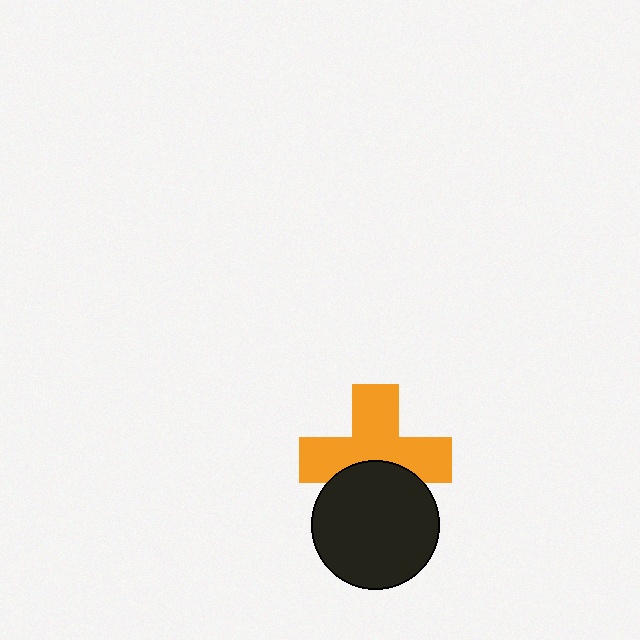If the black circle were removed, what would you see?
You would see the complete orange cross.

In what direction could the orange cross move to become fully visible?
The orange cross could move up. That would shift it out from behind the black circle entirely.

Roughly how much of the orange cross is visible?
Most of it is visible (roughly 66%).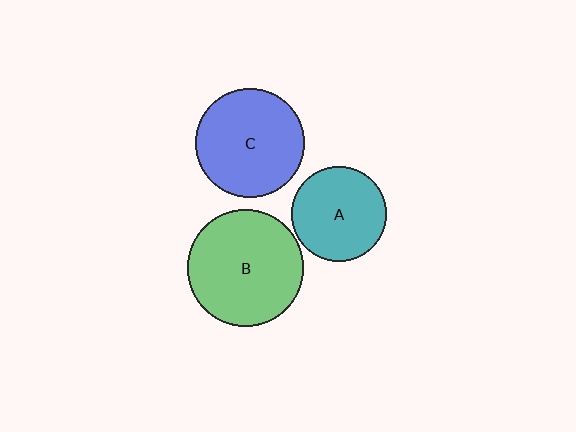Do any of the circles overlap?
No, none of the circles overlap.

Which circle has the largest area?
Circle B (green).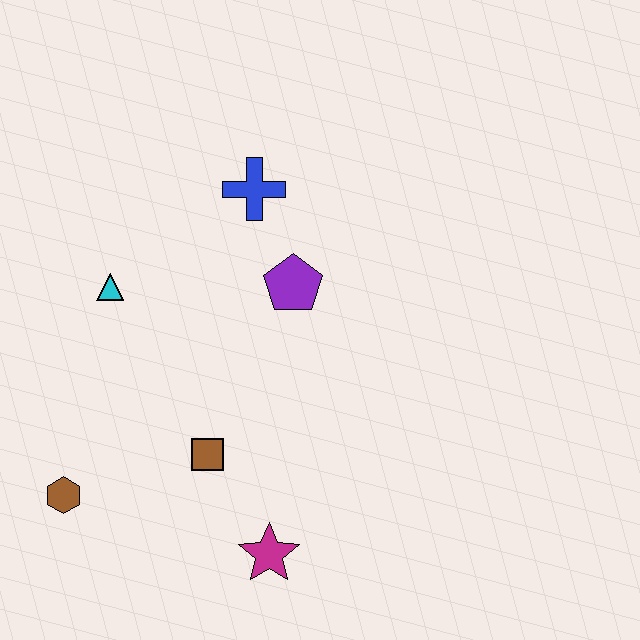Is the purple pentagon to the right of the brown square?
Yes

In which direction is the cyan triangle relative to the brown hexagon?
The cyan triangle is above the brown hexagon.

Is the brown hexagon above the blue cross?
No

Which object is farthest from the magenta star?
The blue cross is farthest from the magenta star.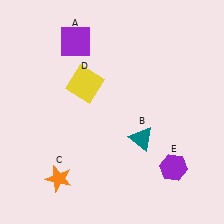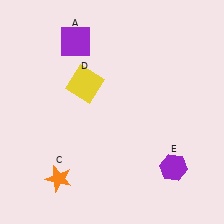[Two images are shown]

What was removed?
The teal triangle (B) was removed in Image 2.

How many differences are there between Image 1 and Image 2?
There is 1 difference between the two images.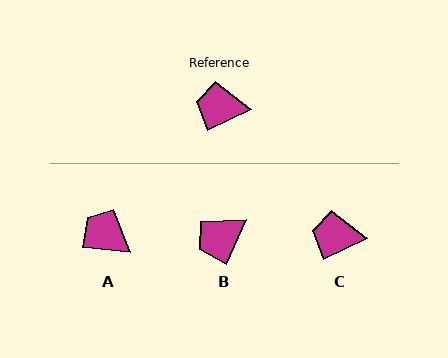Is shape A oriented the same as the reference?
No, it is off by about 31 degrees.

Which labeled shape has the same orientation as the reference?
C.